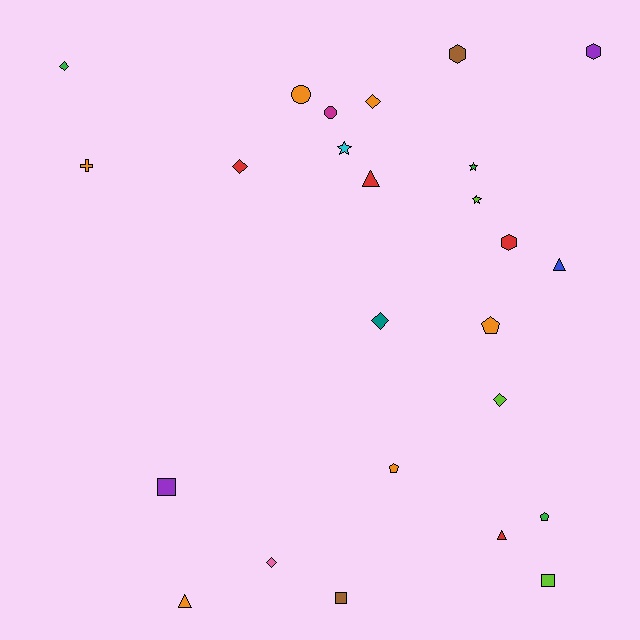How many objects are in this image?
There are 25 objects.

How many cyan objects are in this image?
There is 1 cyan object.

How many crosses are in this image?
There is 1 cross.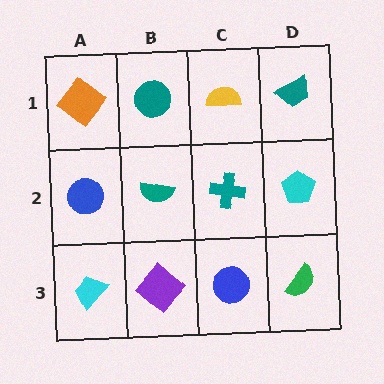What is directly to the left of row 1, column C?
A teal circle.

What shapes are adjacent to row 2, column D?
A teal trapezoid (row 1, column D), a green semicircle (row 3, column D), a teal cross (row 2, column C).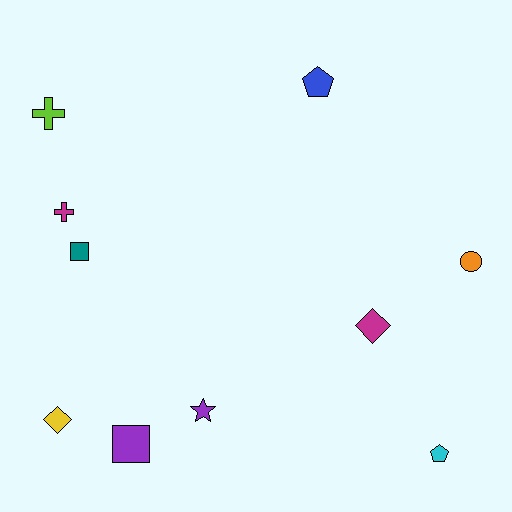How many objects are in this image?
There are 10 objects.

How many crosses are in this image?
There are 2 crosses.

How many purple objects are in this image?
There are 2 purple objects.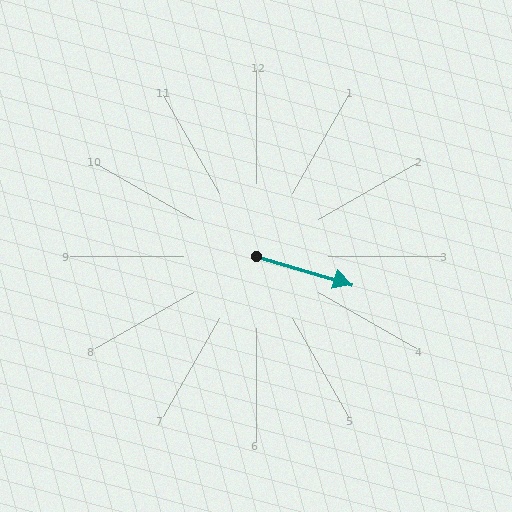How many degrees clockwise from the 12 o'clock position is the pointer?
Approximately 106 degrees.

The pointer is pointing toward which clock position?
Roughly 4 o'clock.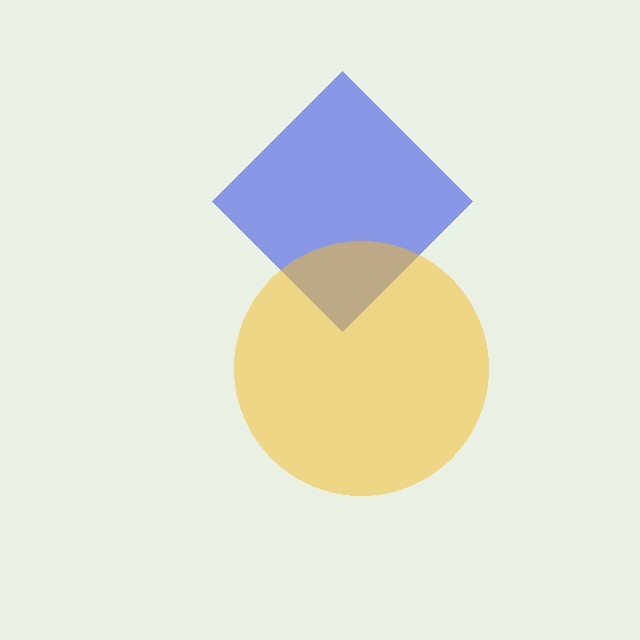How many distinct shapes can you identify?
There are 2 distinct shapes: a blue diamond, a yellow circle.